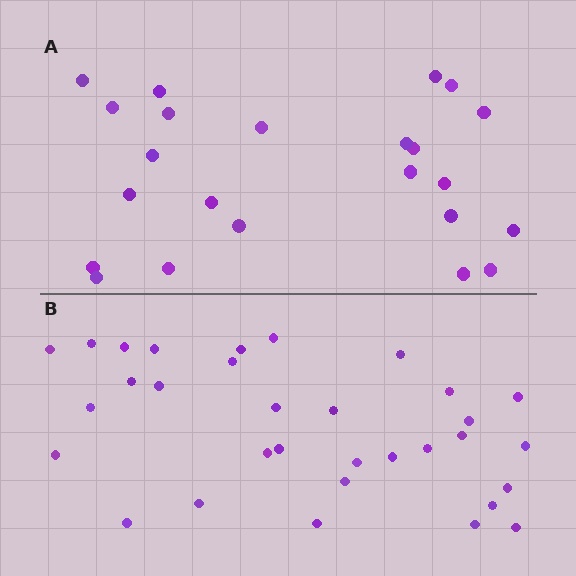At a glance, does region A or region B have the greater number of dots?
Region B (the bottom region) has more dots.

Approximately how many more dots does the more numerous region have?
Region B has roughly 8 or so more dots than region A.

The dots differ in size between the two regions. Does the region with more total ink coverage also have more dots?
No. Region A has more total ink coverage because its dots are larger, but region B actually contains more individual dots. Total area can be misleading — the number of items is what matters here.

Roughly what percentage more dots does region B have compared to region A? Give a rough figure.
About 40% more.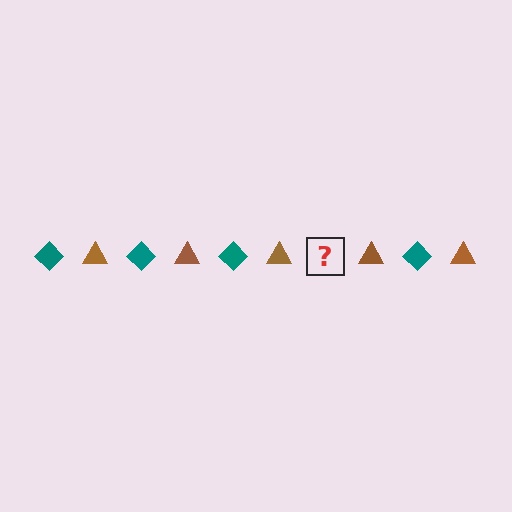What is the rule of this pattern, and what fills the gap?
The rule is that the pattern alternates between teal diamond and brown triangle. The gap should be filled with a teal diamond.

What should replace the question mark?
The question mark should be replaced with a teal diamond.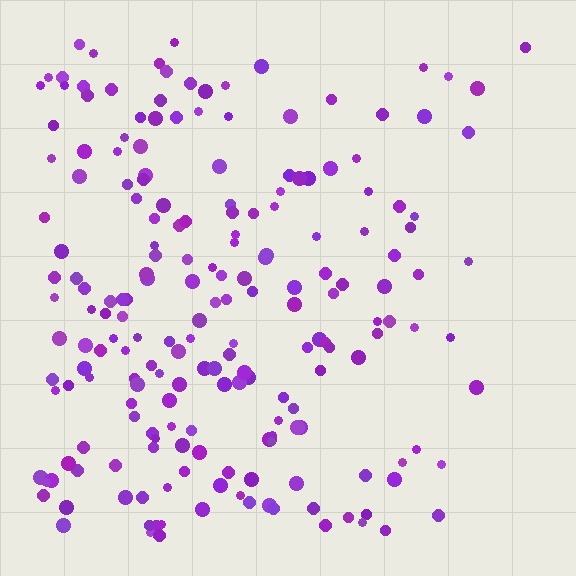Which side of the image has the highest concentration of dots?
The left.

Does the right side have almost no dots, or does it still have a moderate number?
Still a moderate number, just noticeably fewer than the left.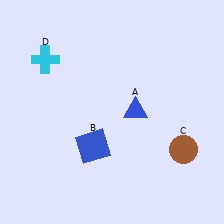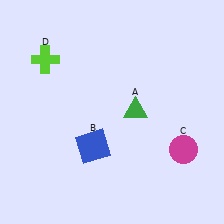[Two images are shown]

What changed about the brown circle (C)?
In Image 1, C is brown. In Image 2, it changed to magenta.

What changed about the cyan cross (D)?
In Image 1, D is cyan. In Image 2, it changed to lime.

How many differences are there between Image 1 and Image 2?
There are 3 differences between the two images.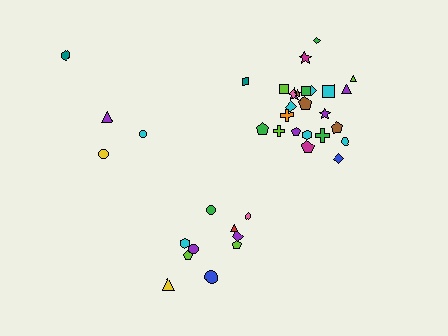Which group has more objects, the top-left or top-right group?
The top-right group.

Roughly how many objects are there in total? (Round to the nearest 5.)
Roughly 40 objects in total.